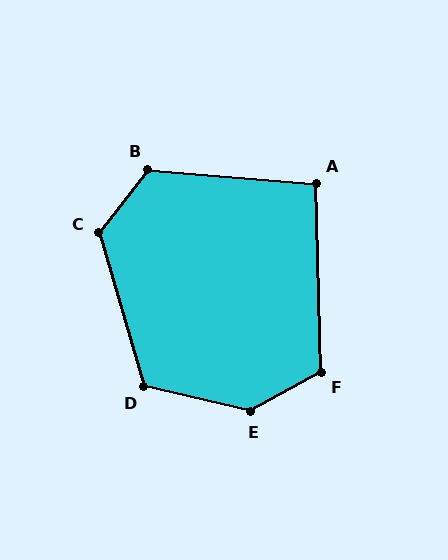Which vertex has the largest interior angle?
E, at approximately 138 degrees.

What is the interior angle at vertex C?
Approximately 126 degrees (obtuse).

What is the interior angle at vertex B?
Approximately 123 degrees (obtuse).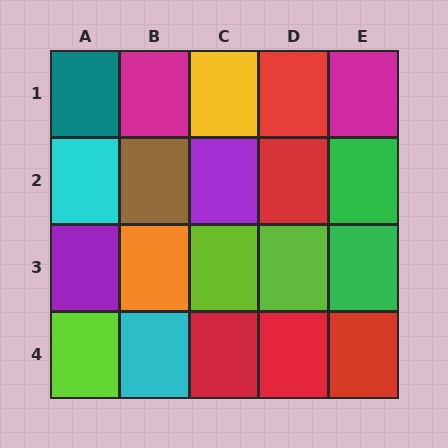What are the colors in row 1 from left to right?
Teal, magenta, yellow, red, magenta.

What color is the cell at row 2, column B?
Brown.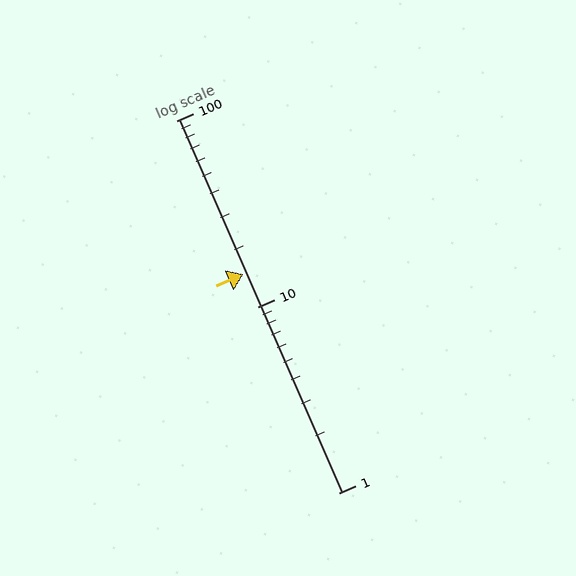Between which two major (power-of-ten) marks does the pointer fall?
The pointer is between 10 and 100.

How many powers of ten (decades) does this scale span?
The scale spans 2 decades, from 1 to 100.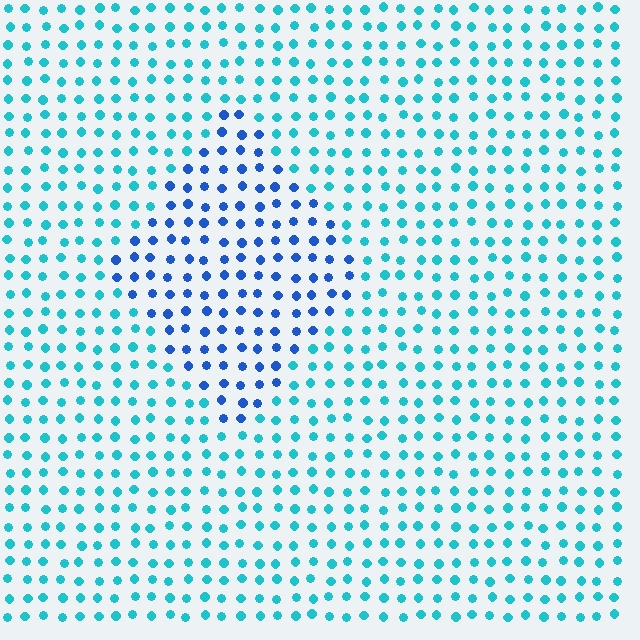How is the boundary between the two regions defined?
The boundary is defined purely by a slight shift in hue (about 38 degrees). Spacing, size, and orientation are identical on both sides.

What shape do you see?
I see a diamond.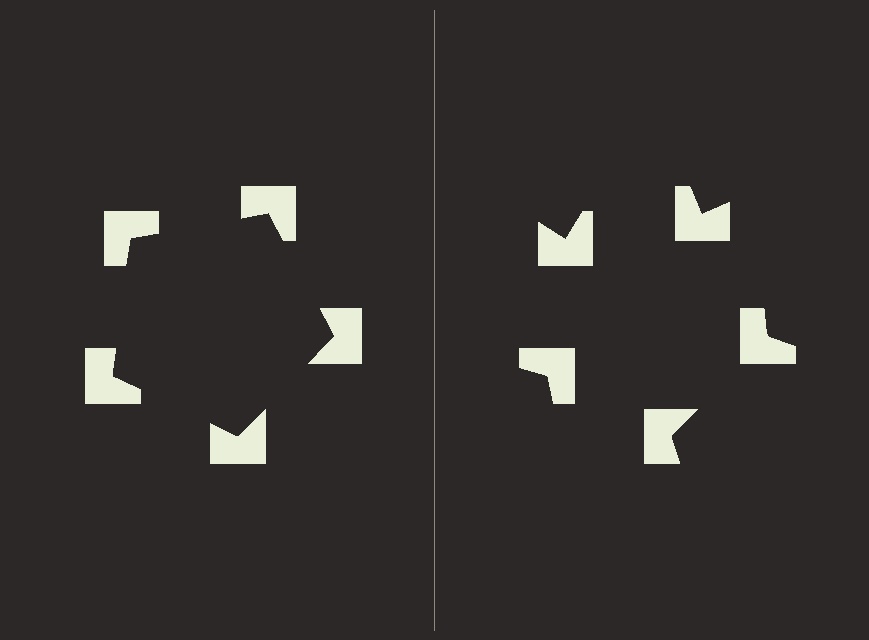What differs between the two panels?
The notched squares are positioned identically on both sides; only the wedge orientations differ. On the left they align to a pentagon; on the right they are misaligned.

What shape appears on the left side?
An illusory pentagon.